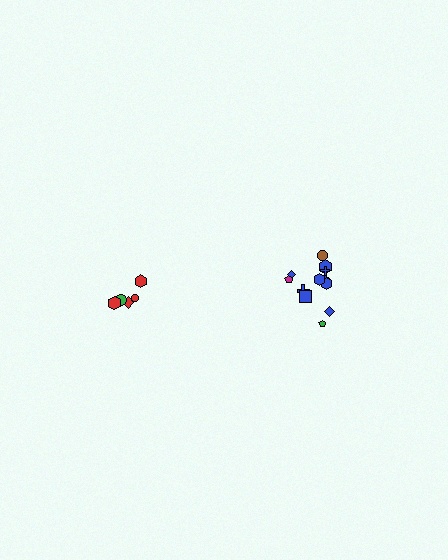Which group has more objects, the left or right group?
The right group.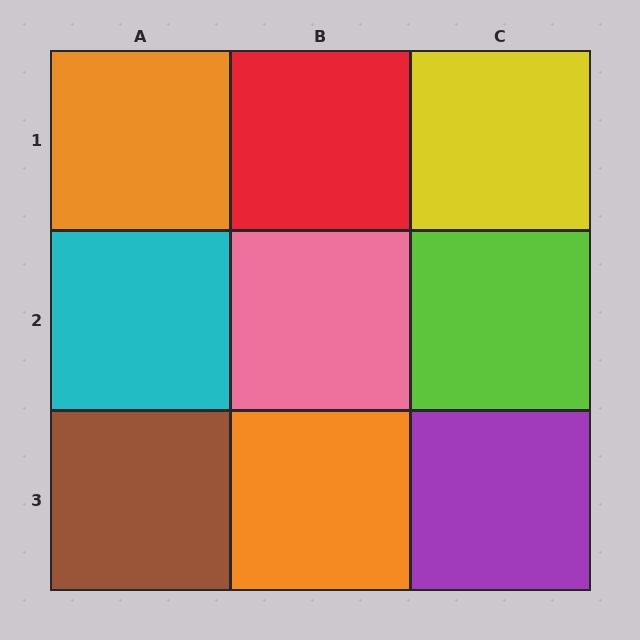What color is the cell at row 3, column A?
Brown.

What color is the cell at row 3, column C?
Purple.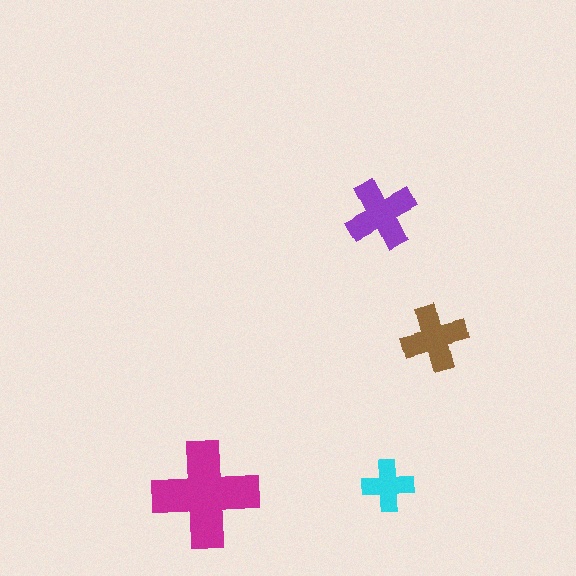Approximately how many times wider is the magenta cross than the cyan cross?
About 2 times wider.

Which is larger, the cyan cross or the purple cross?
The purple one.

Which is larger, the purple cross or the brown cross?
The purple one.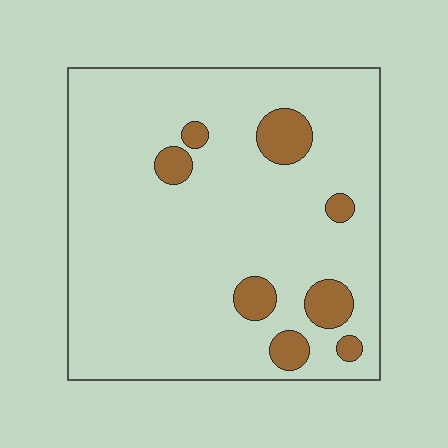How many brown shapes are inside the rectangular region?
8.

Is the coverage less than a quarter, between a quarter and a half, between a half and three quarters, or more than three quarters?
Less than a quarter.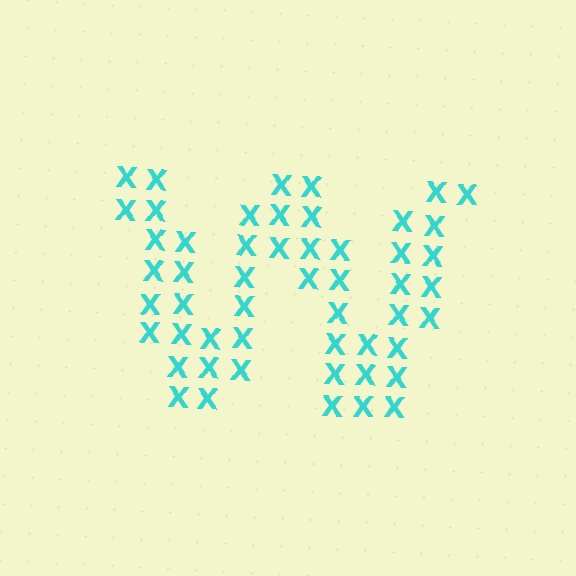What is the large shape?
The large shape is the letter W.